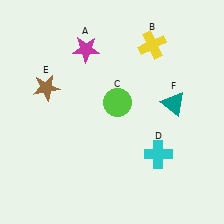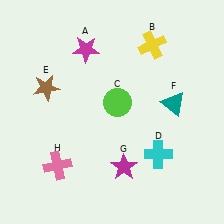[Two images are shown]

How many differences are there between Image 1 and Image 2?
There are 2 differences between the two images.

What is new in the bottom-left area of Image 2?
A pink cross (H) was added in the bottom-left area of Image 2.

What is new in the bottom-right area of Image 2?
A magenta star (G) was added in the bottom-right area of Image 2.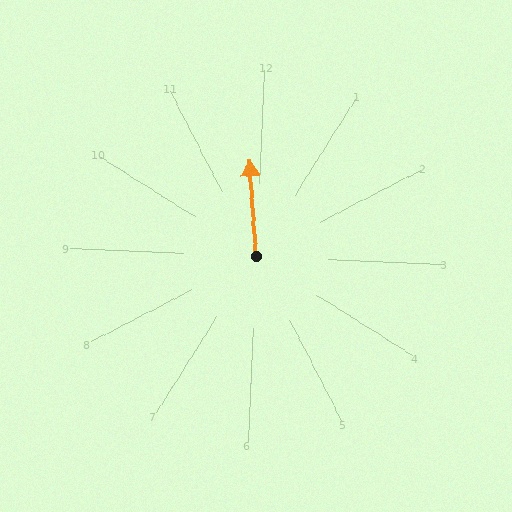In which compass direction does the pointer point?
North.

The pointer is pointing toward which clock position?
Roughly 12 o'clock.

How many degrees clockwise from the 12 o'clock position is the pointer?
Approximately 354 degrees.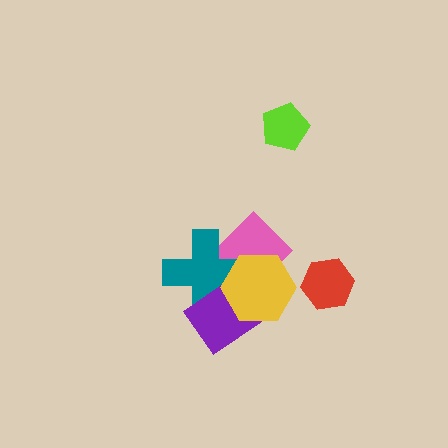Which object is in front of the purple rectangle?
The yellow hexagon is in front of the purple rectangle.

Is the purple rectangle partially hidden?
Yes, it is partially covered by another shape.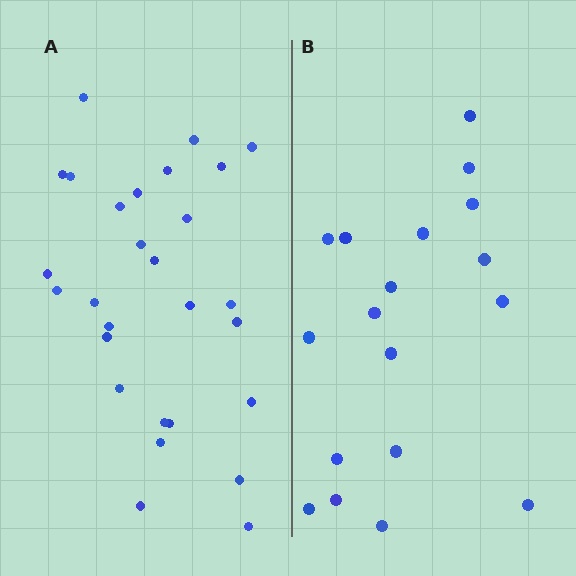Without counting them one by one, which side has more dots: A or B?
Region A (the left region) has more dots.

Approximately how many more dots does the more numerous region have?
Region A has roughly 10 or so more dots than region B.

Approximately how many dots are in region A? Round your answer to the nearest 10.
About 30 dots. (The exact count is 28, which rounds to 30.)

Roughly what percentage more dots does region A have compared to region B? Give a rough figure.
About 55% more.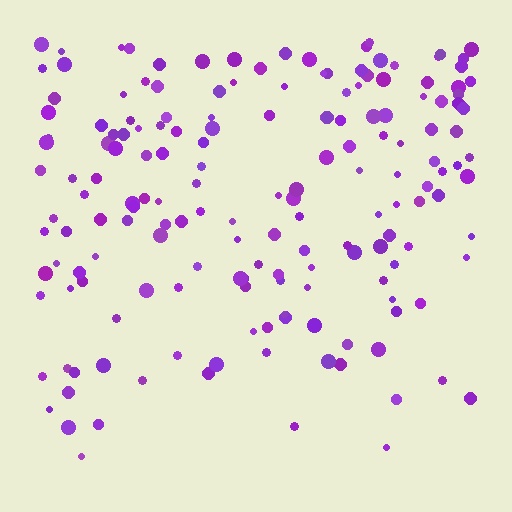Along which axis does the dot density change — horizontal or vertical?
Vertical.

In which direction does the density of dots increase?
From bottom to top, with the top side densest.